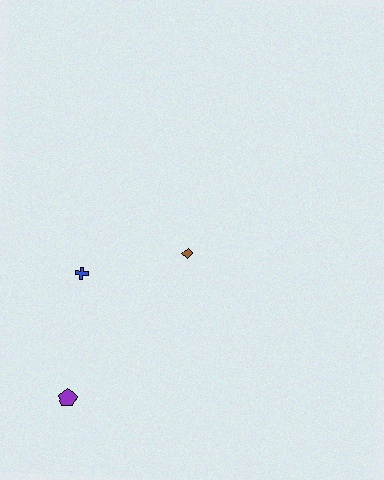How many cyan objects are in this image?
There are no cyan objects.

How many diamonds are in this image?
There is 1 diamond.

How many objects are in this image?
There are 3 objects.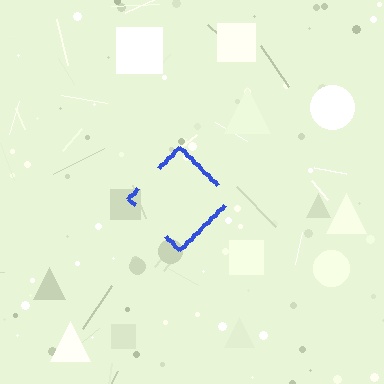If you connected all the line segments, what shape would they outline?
They would outline a diamond.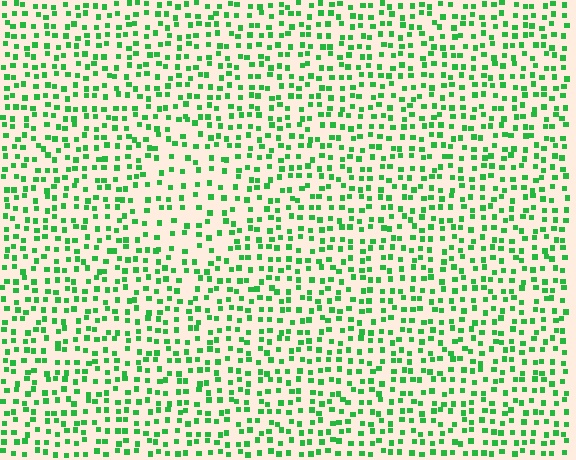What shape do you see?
I see a diamond.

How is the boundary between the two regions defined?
The boundary is defined by a change in element density (approximately 1.6x ratio). All elements are the same color, size, and shape.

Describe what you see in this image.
The image contains small green elements arranged at two different densities. A diamond-shaped region is visible where the elements are less densely packed than the surrounding area.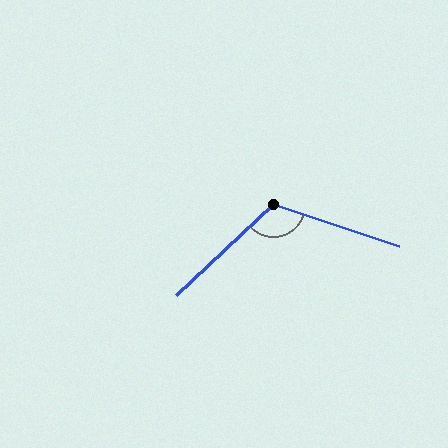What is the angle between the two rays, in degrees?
Approximately 119 degrees.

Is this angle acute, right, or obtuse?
It is obtuse.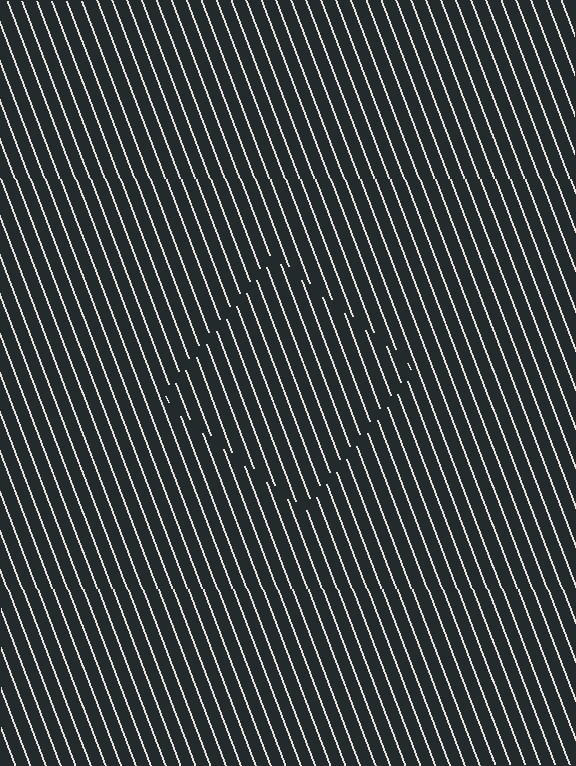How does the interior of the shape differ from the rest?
The interior of the shape contains the same grating, shifted by half a period — the contour is defined by the phase discontinuity where line-ends from the inner and outer gratings abut.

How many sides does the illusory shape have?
4 sides — the line-ends trace a square.